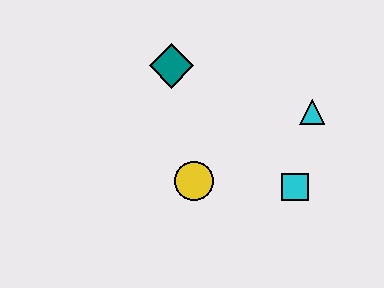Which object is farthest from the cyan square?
The teal diamond is farthest from the cyan square.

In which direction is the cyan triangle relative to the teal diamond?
The cyan triangle is to the right of the teal diamond.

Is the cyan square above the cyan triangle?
No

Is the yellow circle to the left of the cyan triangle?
Yes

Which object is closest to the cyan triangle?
The cyan square is closest to the cyan triangle.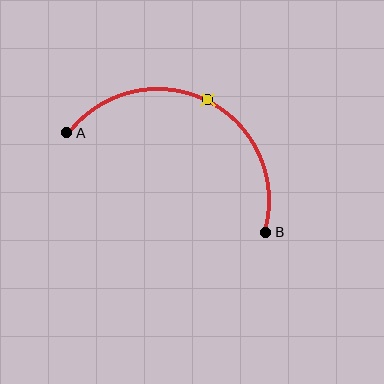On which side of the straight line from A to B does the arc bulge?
The arc bulges above the straight line connecting A and B.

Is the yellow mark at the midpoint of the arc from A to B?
Yes. The yellow mark lies on the arc at equal arc-length from both A and B — it is the arc midpoint.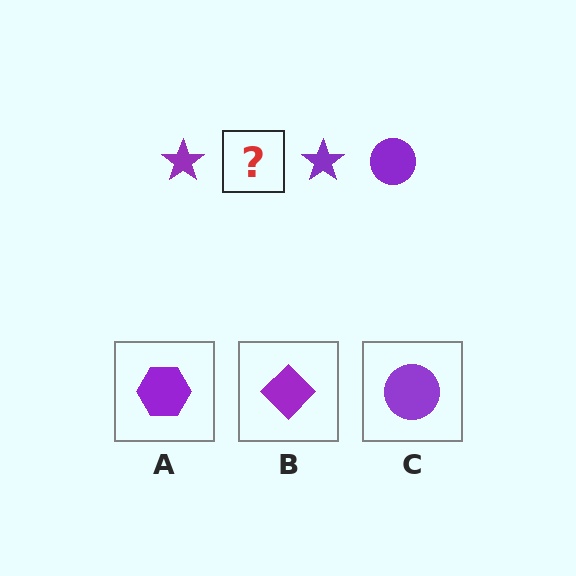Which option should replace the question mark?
Option C.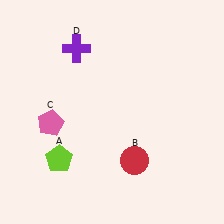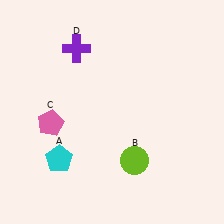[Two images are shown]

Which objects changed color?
A changed from lime to cyan. B changed from red to lime.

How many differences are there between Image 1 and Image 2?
There are 2 differences between the two images.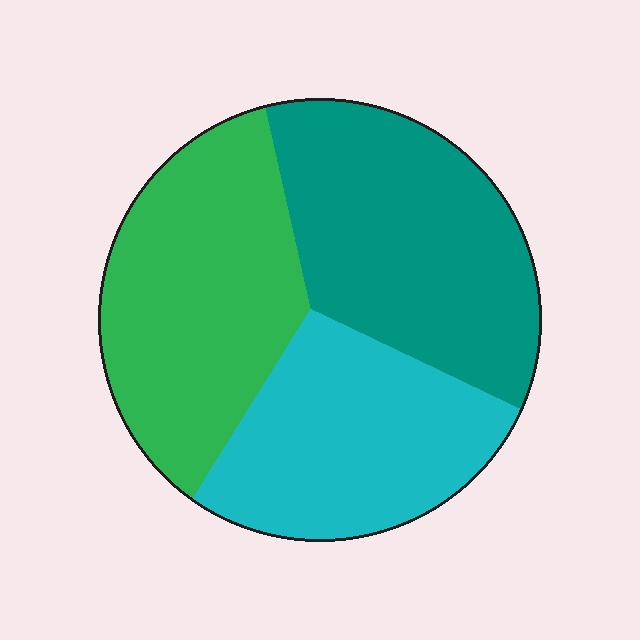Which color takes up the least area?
Cyan, at roughly 30%.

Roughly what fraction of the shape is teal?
Teal covers 36% of the shape.